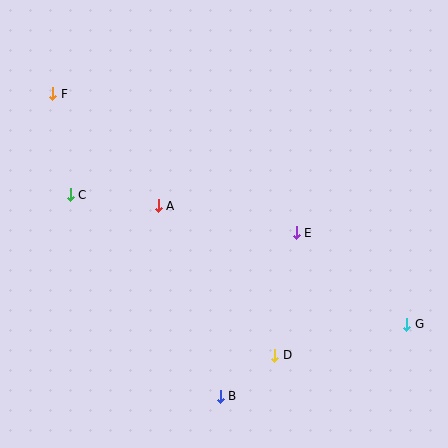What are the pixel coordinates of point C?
Point C is at (70, 195).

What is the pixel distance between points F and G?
The distance between F and G is 422 pixels.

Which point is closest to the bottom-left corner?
Point B is closest to the bottom-left corner.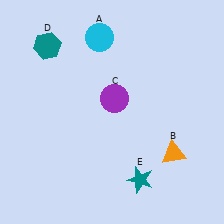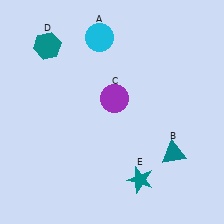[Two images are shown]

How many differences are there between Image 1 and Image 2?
There is 1 difference between the two images.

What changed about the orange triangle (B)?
In Image 1, B is orange. In Image 2, it changed to teal.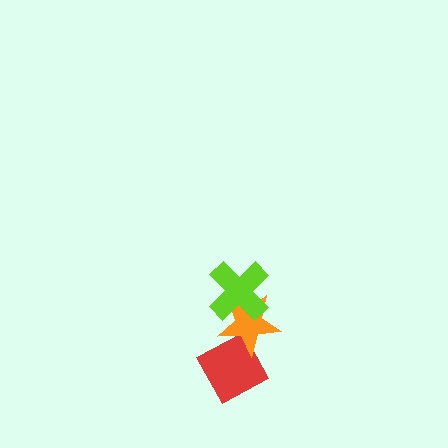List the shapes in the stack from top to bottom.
From top to bottom: the lime cross, the orange star, the red diamond.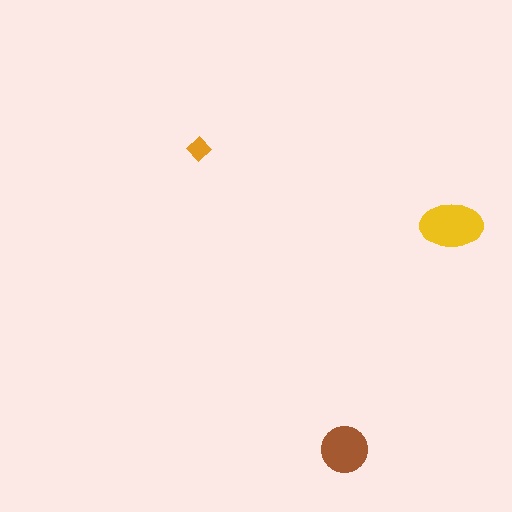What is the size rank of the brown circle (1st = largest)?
2nd.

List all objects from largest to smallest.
The yellow ellipse, the brown circle, the orange diamond.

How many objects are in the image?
There are 3 objects in the image.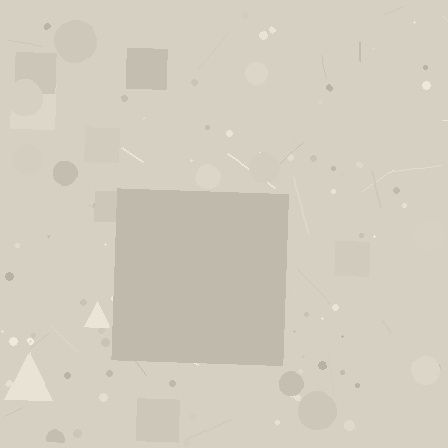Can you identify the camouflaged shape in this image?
The camouflaged shape is a square.